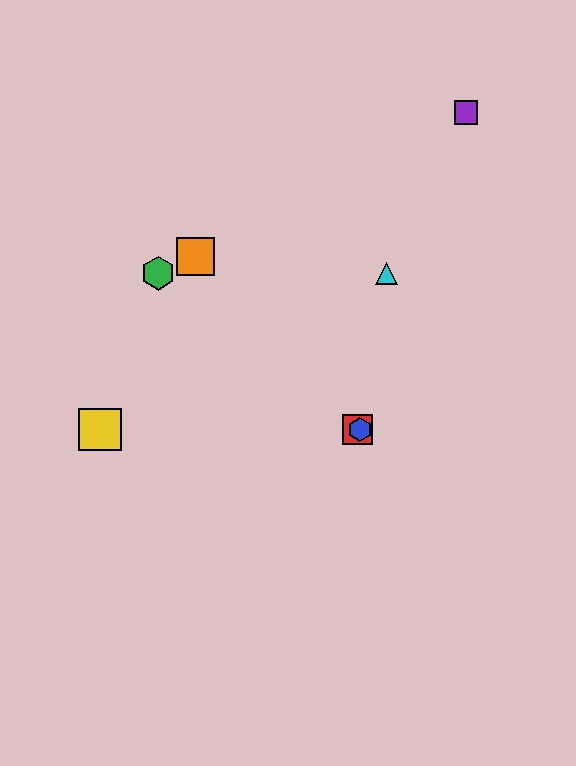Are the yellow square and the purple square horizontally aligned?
No, the yellow square is at y≈430 and the purple square is at y≈113.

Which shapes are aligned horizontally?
The red square, the blue hexagon, the yellow square are aligned horizontally.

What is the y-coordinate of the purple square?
The purple square is at y≈113.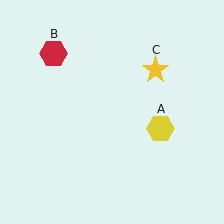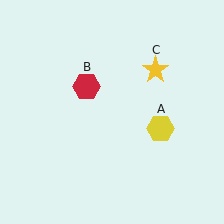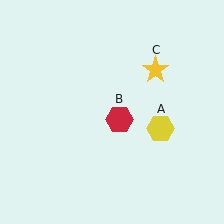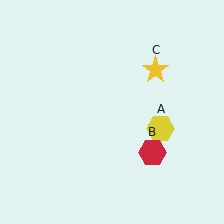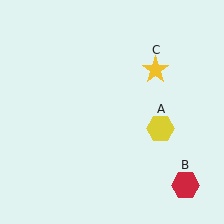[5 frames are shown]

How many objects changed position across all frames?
1 object changed position: red hexagon (object B).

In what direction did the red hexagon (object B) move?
The red hexagon (object B) moved down and to the right.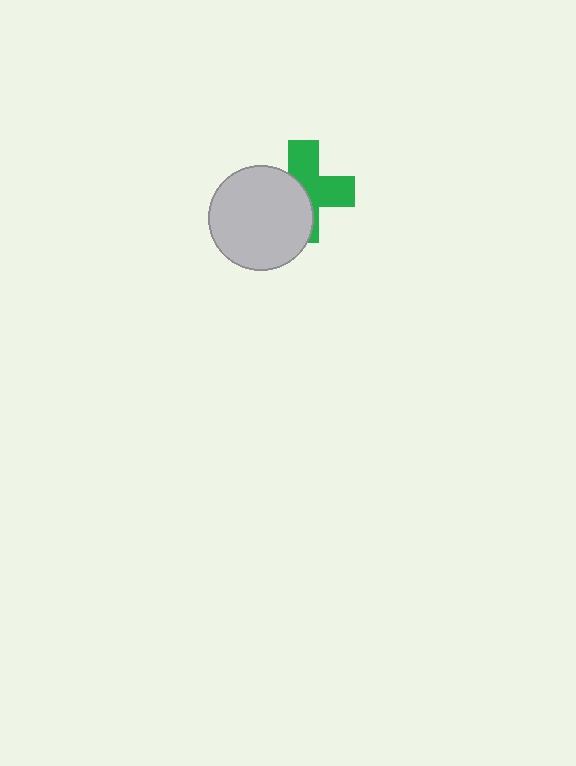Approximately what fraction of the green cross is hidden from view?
Roughly 47% of the green cross is hidden behind the light gray circle.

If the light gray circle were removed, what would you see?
You would see the complete green cross.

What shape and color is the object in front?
The object in front is a light gray circle.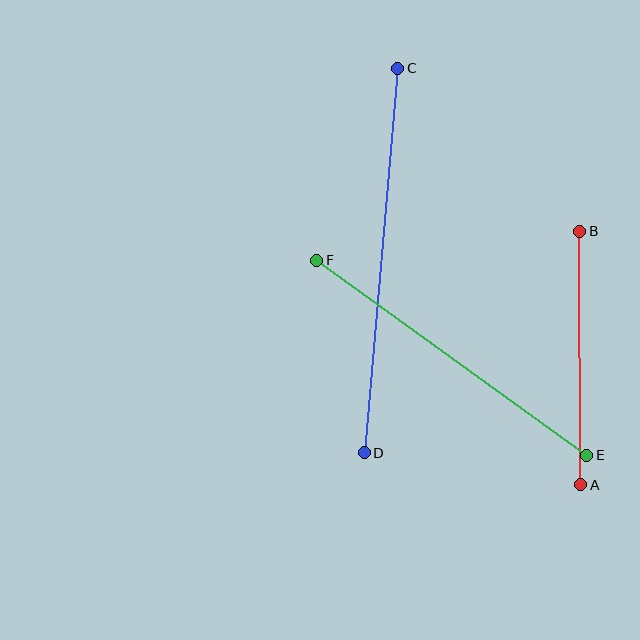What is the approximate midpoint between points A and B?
The midpoint is at approximately (580, 358) pixels.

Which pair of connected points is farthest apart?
Points C and D are farthest apart.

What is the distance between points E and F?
The distance is approximately 333 pixels.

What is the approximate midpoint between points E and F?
The midpoint is at approximately (452, 358) pixels.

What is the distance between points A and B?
The distance is approximately 254 pixels.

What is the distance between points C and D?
The distance is approximately 386 pixels.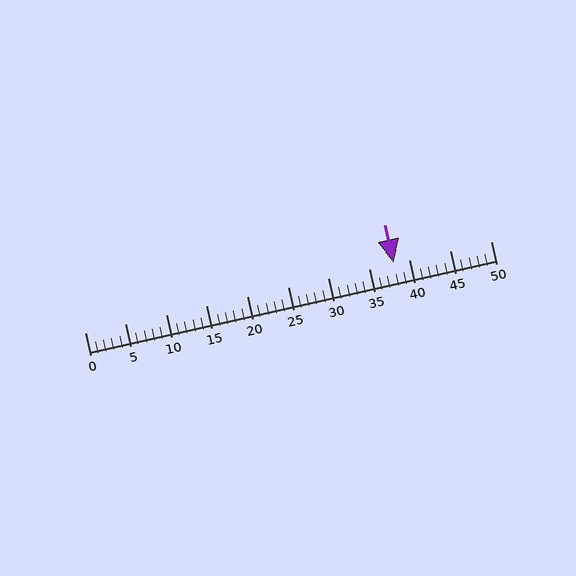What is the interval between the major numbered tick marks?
The major tick marks are spaced 5 units apart.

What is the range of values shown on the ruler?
The ruler shows values from 0 to 50.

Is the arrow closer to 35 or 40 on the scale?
The arrow is closer to 40.